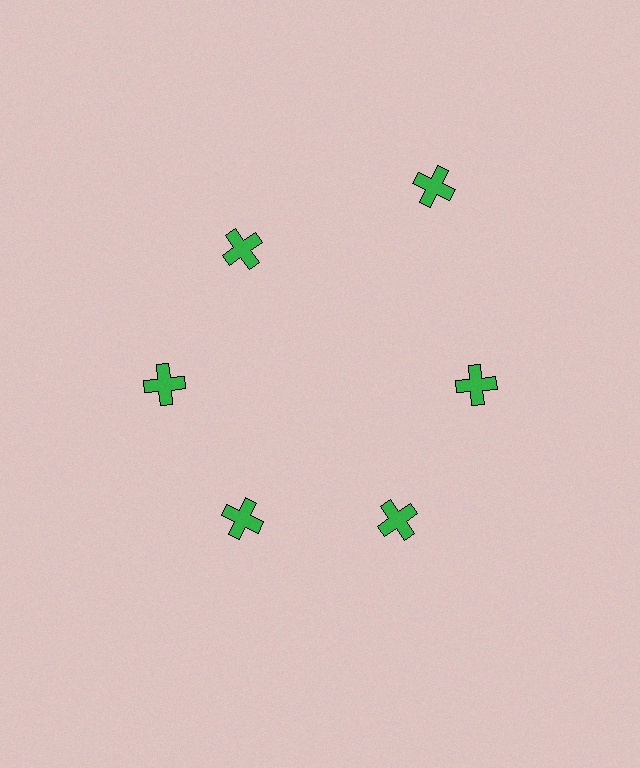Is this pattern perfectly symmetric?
No. The 6 green crosses are arranged in a ring, but one element near the 1 o'clock position is pushed outward from the center, breaking the 6-fold rotational symmetry.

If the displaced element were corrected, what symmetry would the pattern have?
It would have 6-fold rotational symmetry — the pattern would map onto itself every 60 degrees.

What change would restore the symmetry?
The symmetry would be restored by moving it inward, back onto the ring so that all 6 crosses sit at equal angles and equal distance from the center.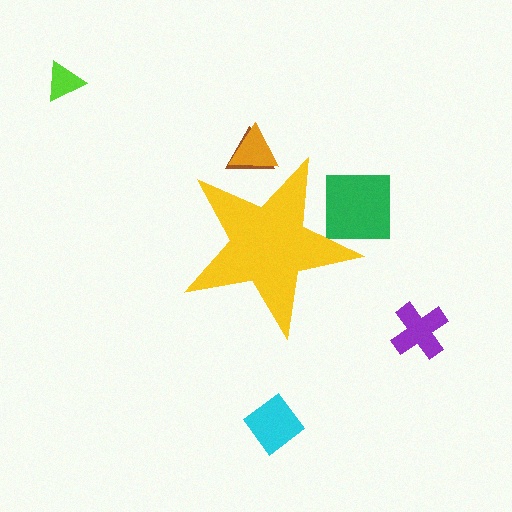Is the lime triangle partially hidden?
No, the lime triangle is fully visible.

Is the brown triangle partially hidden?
Yes, the brown triangle is partially hidden behind the yellow star.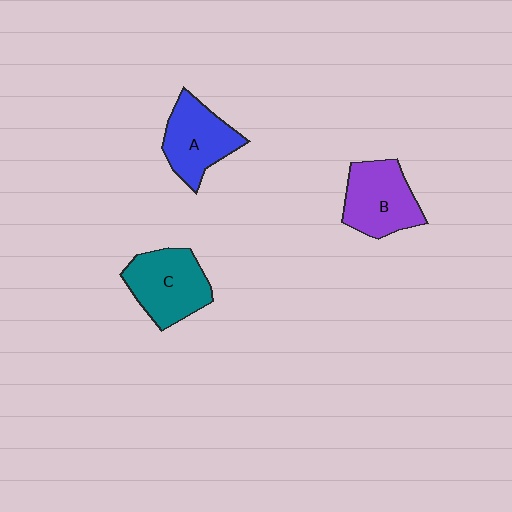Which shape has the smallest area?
Shape A (blue).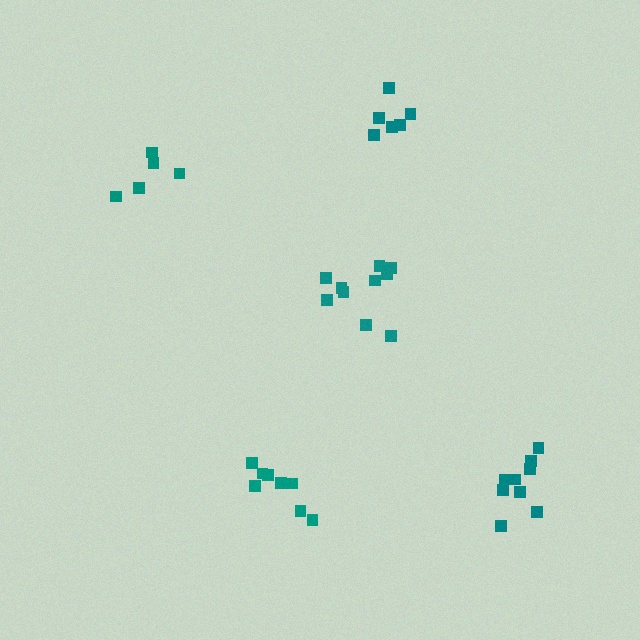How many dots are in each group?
Group 1: 6 dots, Group 2: 5 dots, Group 3: 9 dots, Group 4: 10 dots, Group 5: 9 dots (39 total).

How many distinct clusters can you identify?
There are 5 distinct clusters.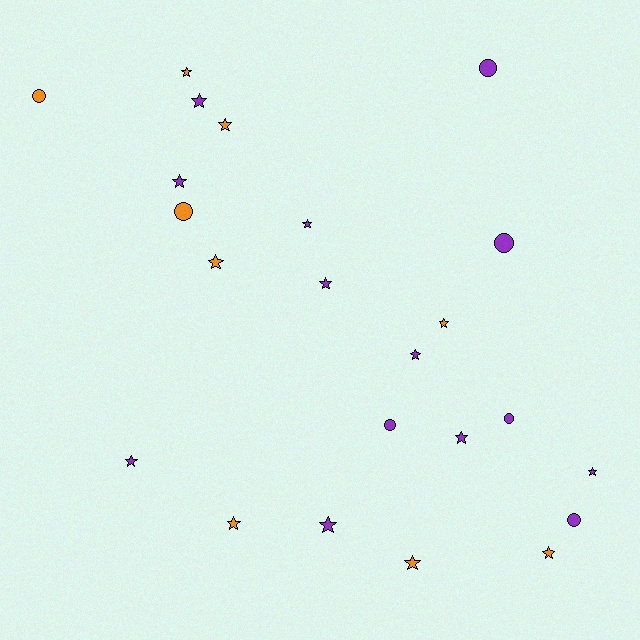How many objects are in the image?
There are 23 objects.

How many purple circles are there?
There are 5 purple circles.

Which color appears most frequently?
Purple, with 14 objects.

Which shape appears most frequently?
Star, with 16 objects.